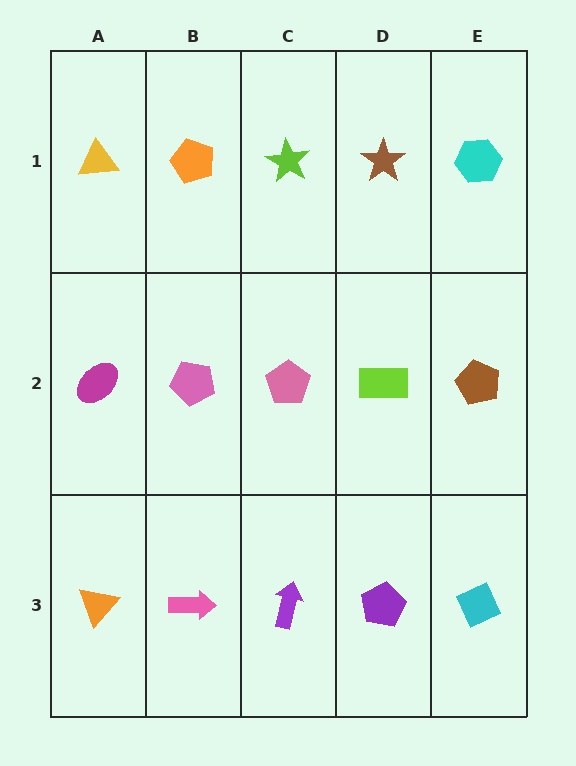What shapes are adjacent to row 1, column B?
A pink pentagon (row 2, column B), a yellow triangle (row 1, column A), a lime star (row 1, column C).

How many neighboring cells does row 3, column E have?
2.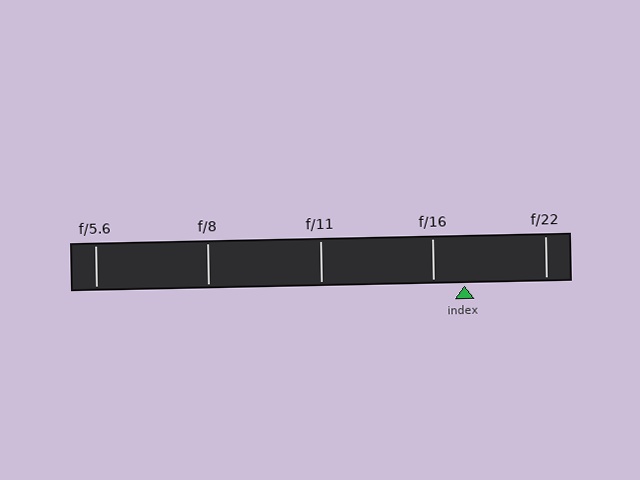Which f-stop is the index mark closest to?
The index mark is closest to f/16.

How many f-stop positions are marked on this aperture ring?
There are 5 f-stop positions marked.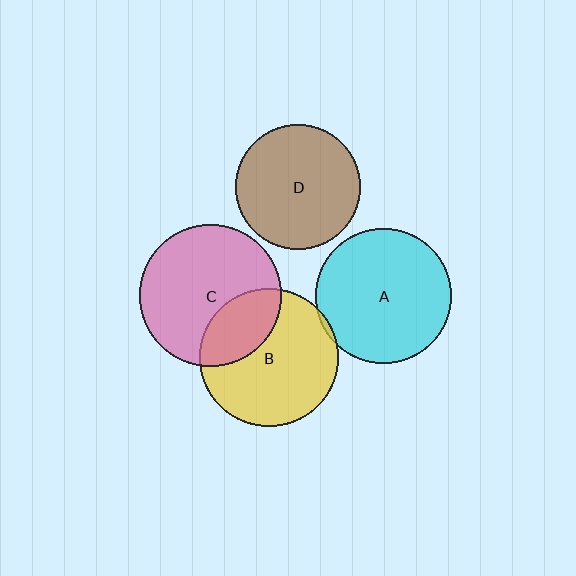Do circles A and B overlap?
Yes.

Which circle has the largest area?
Circle C (pink).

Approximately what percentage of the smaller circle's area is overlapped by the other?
Approximately 5%.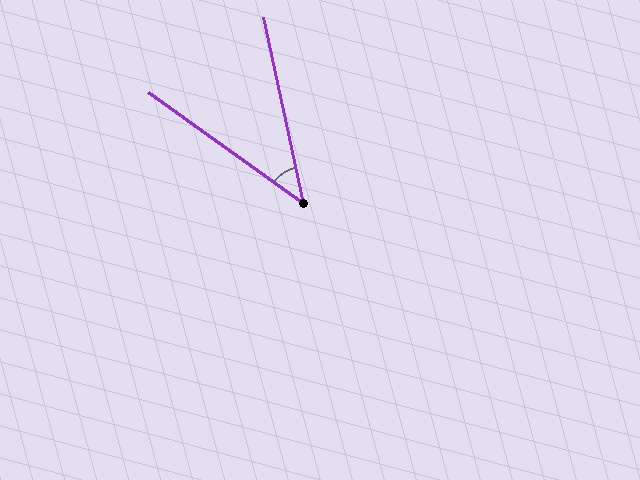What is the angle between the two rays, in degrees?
Approximately 42 degrees.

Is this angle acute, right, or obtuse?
It is acute.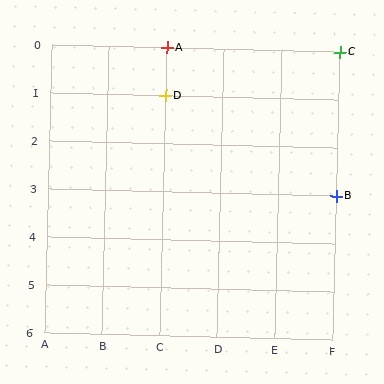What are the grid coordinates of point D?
Point D is at grid coordinates (C, 1).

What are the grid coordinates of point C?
Point C is at grid coordinates (F, 0).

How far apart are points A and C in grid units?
Points A and C are 3 columns apart.